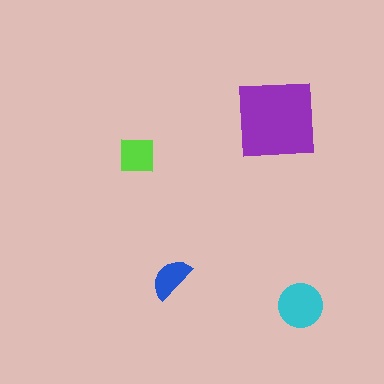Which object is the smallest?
The blue semicircle.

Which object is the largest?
The purple square.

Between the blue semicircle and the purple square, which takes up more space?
The purple square.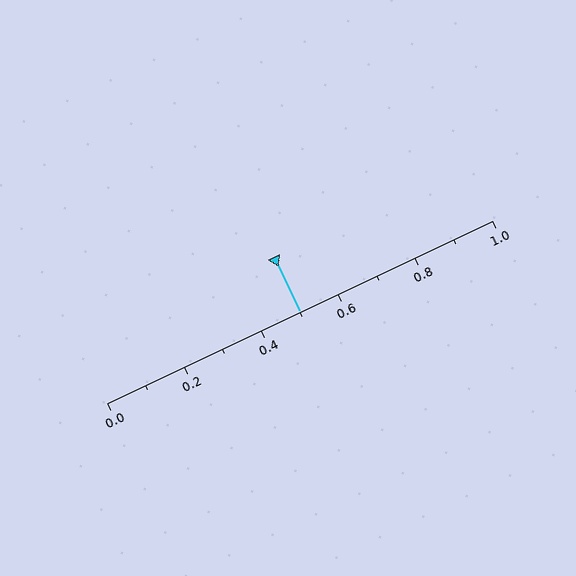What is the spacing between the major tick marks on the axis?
The major ticks are spaced 0.2 apart.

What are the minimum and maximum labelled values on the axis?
The axis runs from 0.0 to 1.0.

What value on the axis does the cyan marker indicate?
The marker indicates approximately 0.5.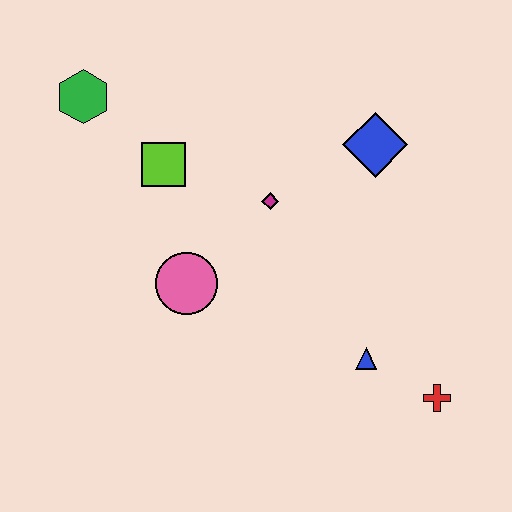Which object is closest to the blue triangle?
The red cross is closest to the blue triangle.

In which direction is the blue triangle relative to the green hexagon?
The blue triangle is to the right of the green hexagon.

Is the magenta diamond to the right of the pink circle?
Yes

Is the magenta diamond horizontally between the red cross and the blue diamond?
No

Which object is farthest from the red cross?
The green hexagon is farthest from the red cross.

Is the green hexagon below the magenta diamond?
No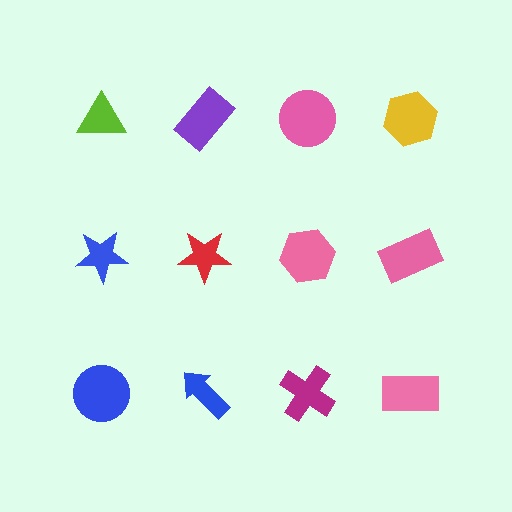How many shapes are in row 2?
4 shapes.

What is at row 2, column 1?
A blue star.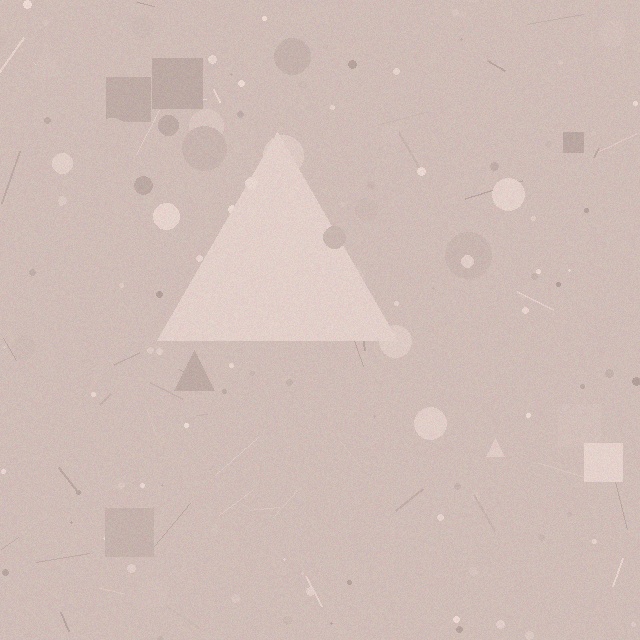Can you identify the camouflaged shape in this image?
The camouflaged shape is a triangle.